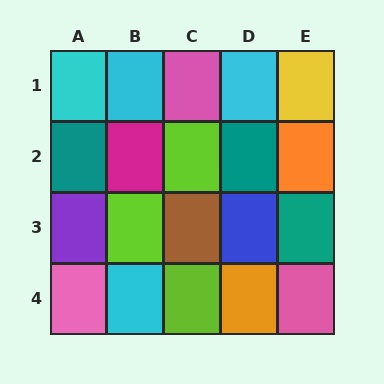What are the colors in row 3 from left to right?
Purple, lime, brown, blue, teal.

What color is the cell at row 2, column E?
Orange.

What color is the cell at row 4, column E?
Pink.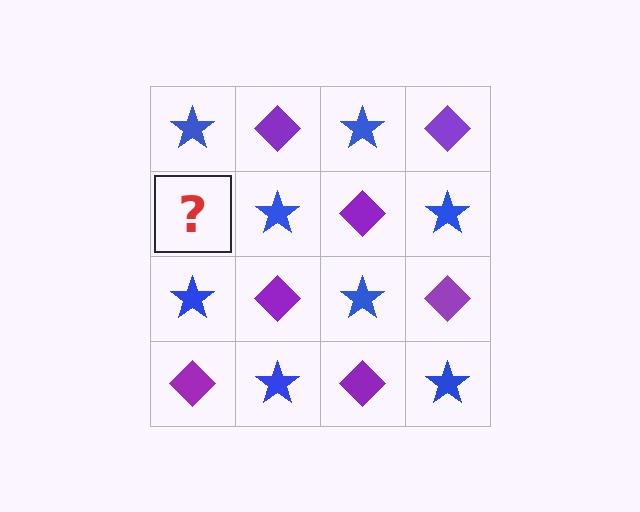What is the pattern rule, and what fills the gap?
The rule is that it alternates blue star and purple diamond in a checkerboard pattern. The gap should be filled with a purple diamond.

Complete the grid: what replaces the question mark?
The question mark should be replaced with a purple diamond.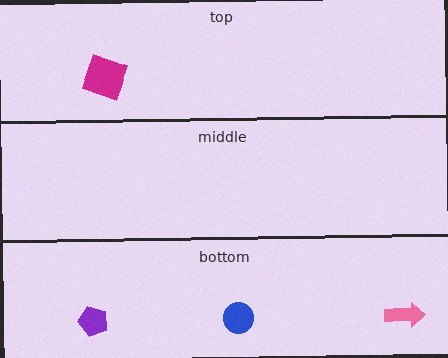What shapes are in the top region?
The magenta square.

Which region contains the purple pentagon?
The bottom region.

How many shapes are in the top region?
1.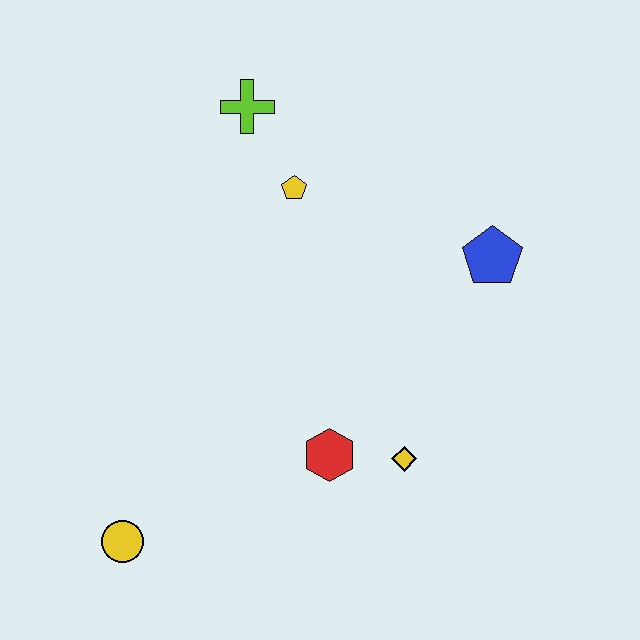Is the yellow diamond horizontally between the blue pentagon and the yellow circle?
Yes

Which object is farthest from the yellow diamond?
The lime cross is farthest from the yellow diamond.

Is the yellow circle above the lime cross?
No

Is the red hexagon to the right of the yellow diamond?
No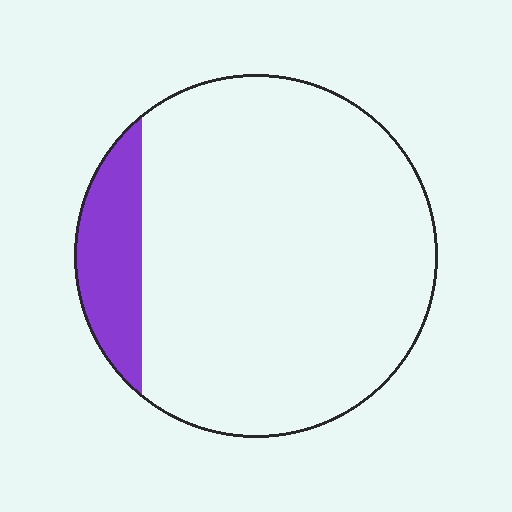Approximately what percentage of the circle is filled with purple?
Approximately 15%.